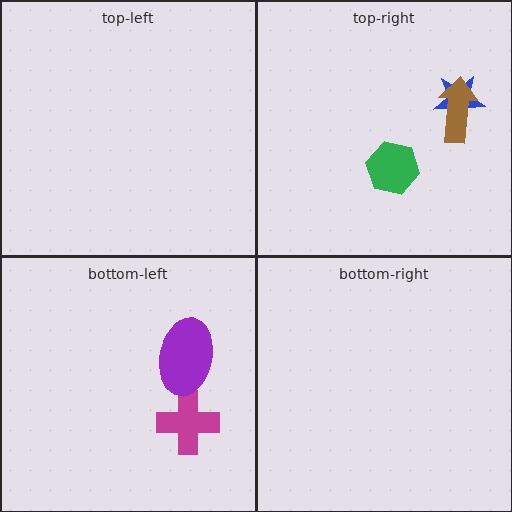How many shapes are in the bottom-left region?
2.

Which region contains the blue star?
The top-right region.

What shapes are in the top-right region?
The blue star, the green hexagon, the brown arrow.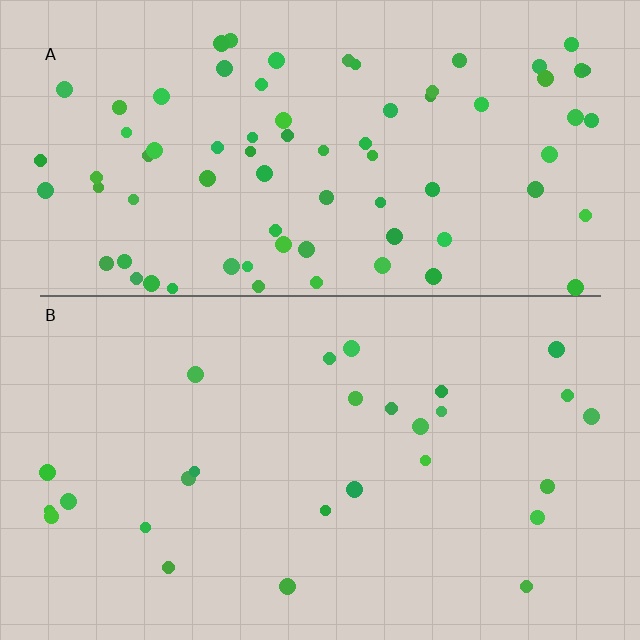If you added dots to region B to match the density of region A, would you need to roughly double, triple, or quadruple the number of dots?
Approximately triple.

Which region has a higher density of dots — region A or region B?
A (the top).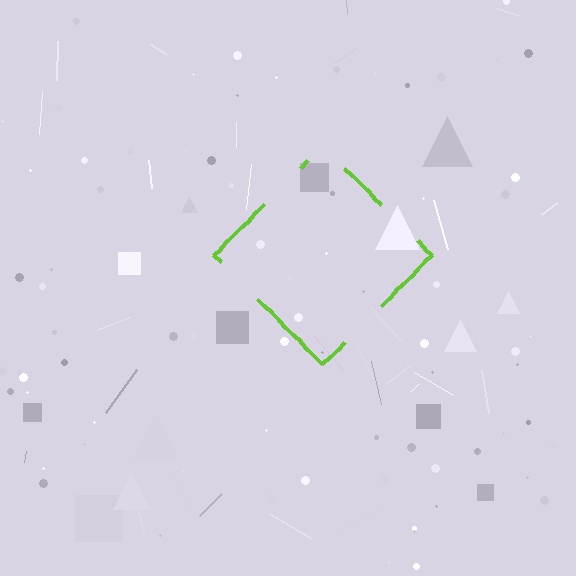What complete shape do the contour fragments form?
The contour fragments form a diamond.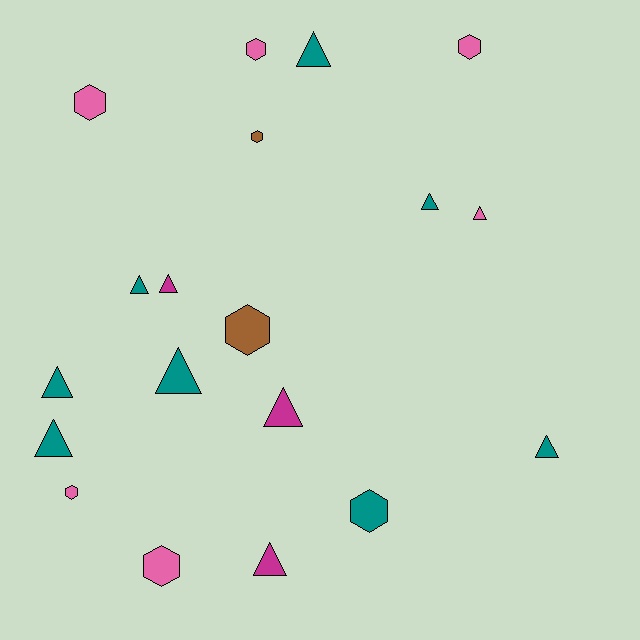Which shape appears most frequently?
Triangle, with 11 objects.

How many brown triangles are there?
There are no brown triangles.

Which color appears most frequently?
Teal, with 8 objects.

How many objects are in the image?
There are 19 objects.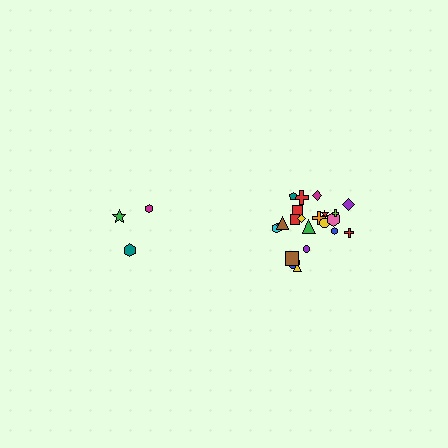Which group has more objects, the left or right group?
The right group.